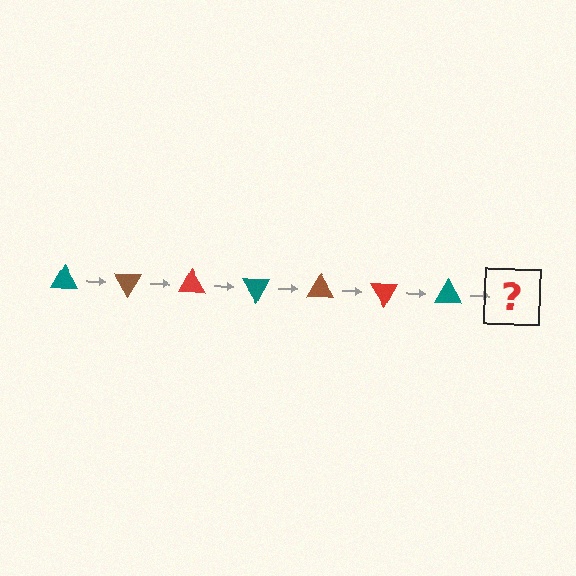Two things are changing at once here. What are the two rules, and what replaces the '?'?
The two rules are that it rotates 60 degrees each step and the color cycles through teal, brown, and red. The '?' should be a brown triangle, rotated 420 degrees from the start.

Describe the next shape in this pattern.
It should be a brown triangle, rotated 420 degrees from the start.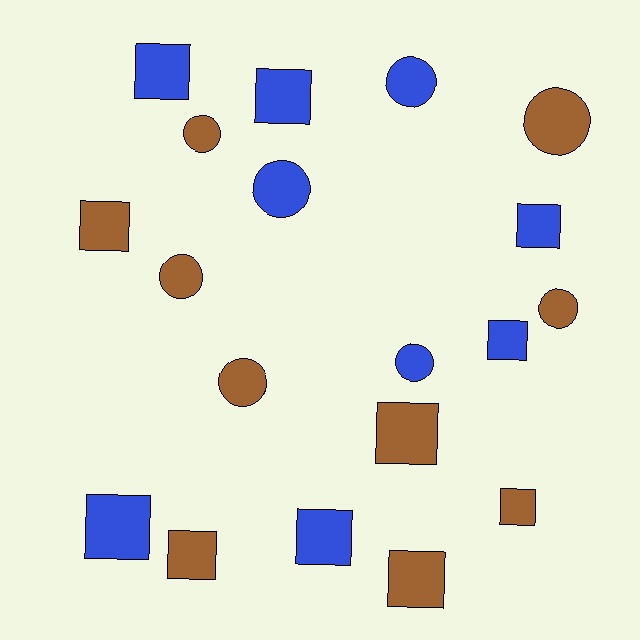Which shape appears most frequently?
Square, with 11 objects.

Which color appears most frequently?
Brown, with 10 objects.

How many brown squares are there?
There are 5 brown squares.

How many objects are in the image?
There are 19 objects.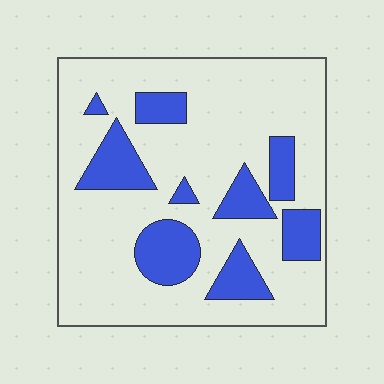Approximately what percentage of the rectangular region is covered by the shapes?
Approximately 25%.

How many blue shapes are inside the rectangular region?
9.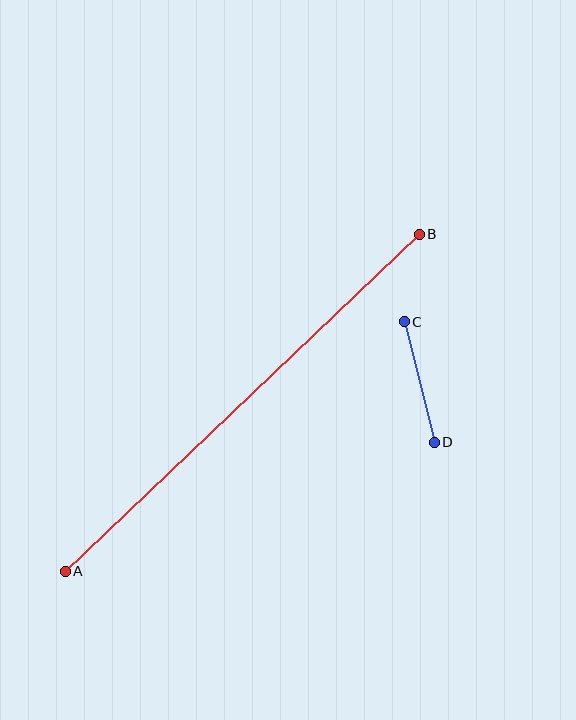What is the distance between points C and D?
The distance is approximately 124 pixels.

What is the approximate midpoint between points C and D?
The midpoint is at approximately (419, 382) pixels.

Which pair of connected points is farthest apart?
Points A and B are farthest apart.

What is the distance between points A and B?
The distance is approximately 488 pixels.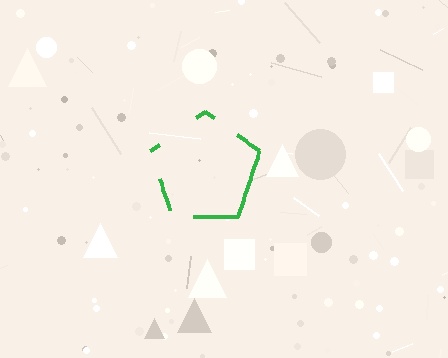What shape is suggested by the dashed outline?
The dashed outline suggests a pentagon.